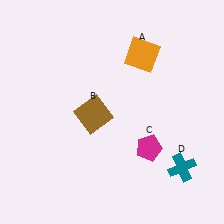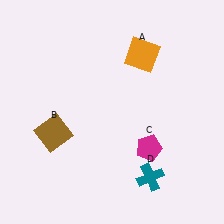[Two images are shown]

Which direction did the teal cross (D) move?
The teal cross (D) moved left.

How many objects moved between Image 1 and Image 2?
2 objects moved between the two images.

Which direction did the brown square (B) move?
The brown square (B) moved left.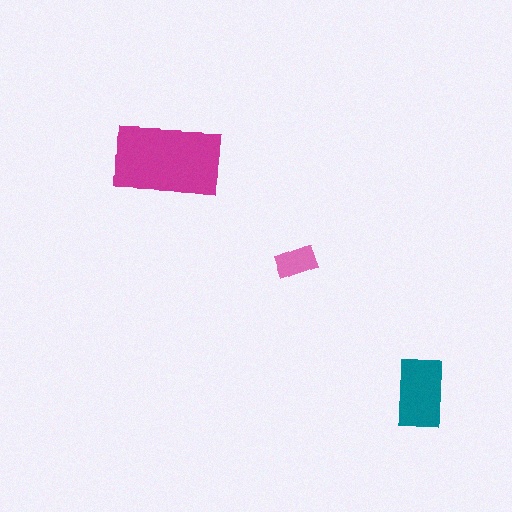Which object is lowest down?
The teal rectangle is bottommost.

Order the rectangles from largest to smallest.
the magenta one, the teal one, the pink one.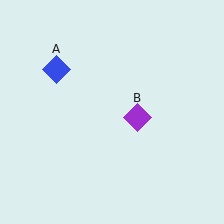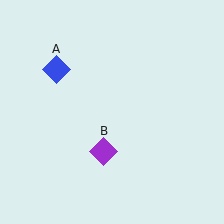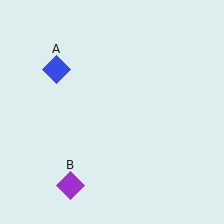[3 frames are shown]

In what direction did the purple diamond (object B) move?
The purple diamond (object B) moved down and to the left.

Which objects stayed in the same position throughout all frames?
Blue diamond (object A) remained stationary.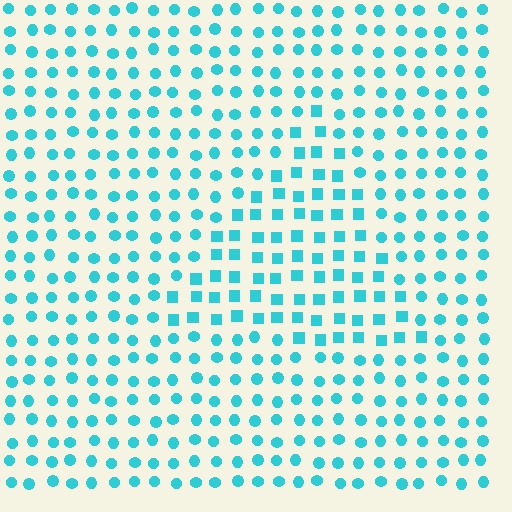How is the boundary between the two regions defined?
The boundary is defined by a change in element shape: squares inside vs. circles outside. All elements share the same color and spacing.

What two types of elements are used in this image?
The image uses squares inside the triangle region and circles outside it.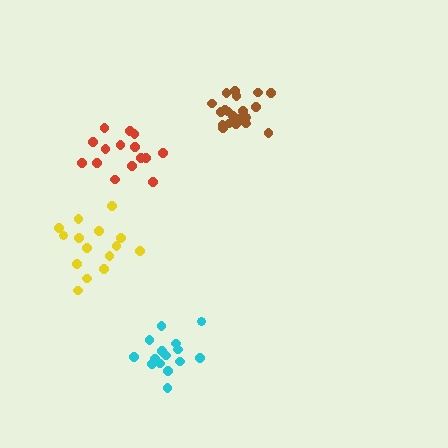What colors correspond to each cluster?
The clusters are colored: red, cyan, brown, yellow.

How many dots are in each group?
Group 1: 15 dots, Group 2: 15 dots, Group 3: 21 dots, Group 4: 15 dots (66 total).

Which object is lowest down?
The cyan cluster is bottommost.